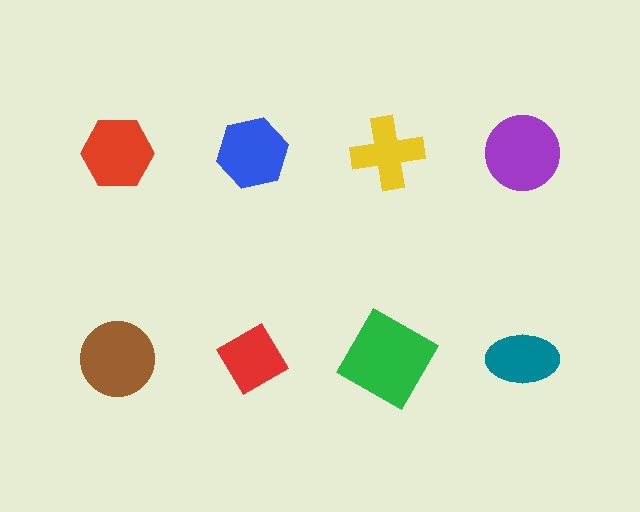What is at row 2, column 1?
A brown circle.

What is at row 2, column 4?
A teal ellipse.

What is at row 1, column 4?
A purple circle.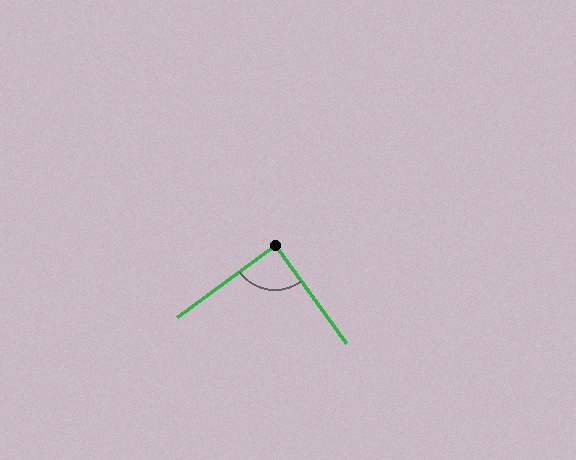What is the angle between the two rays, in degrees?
Approximately 89 degrees.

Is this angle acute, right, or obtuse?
It is approximately a right angle.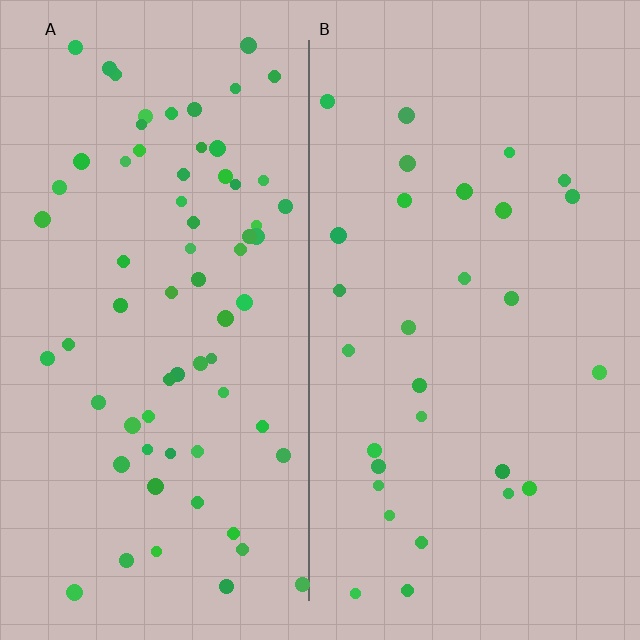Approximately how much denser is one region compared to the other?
Approximately 2.3× — region A over region B.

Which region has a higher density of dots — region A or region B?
A (the left).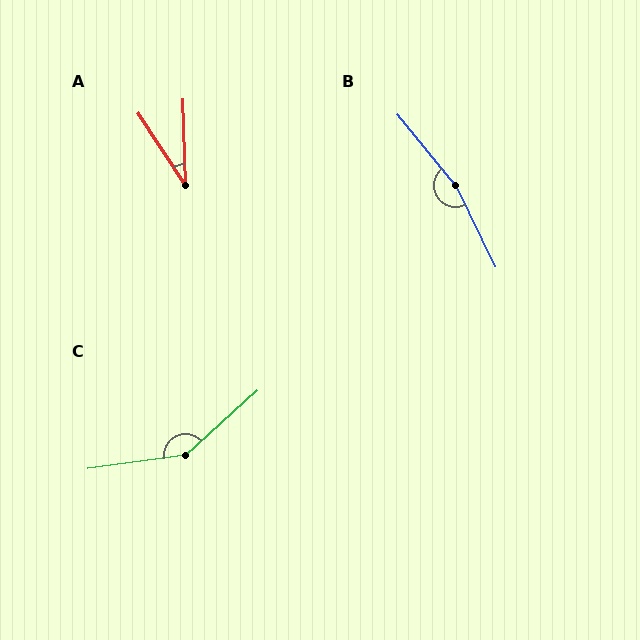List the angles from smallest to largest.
A (31°), C (146°), B (167°).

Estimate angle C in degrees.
Approximately 146 degrees.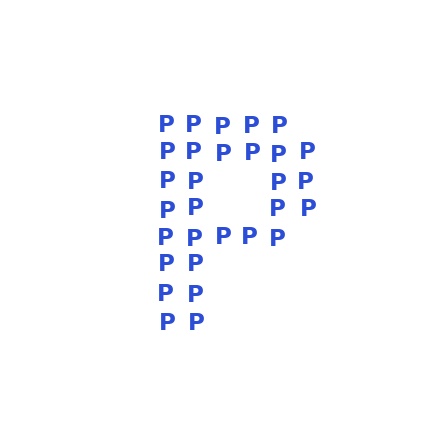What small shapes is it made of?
It is made of small letter P's.